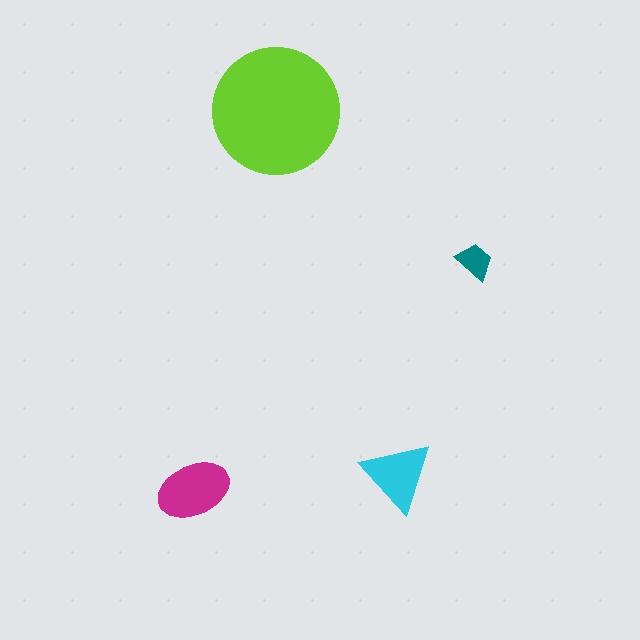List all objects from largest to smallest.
The lime circle, the magenta ellipse, the cyan triangle, the teal trapezoid.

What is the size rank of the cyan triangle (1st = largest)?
3rd.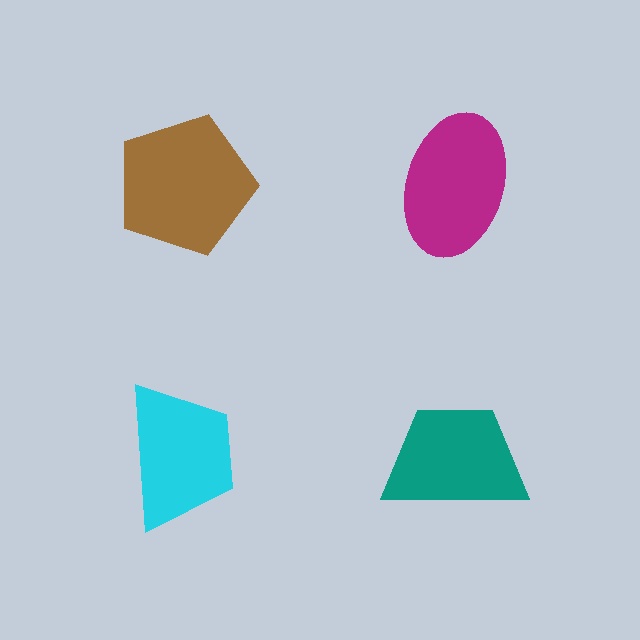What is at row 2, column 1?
A cyan trapezoid.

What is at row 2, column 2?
A teal trapezoid.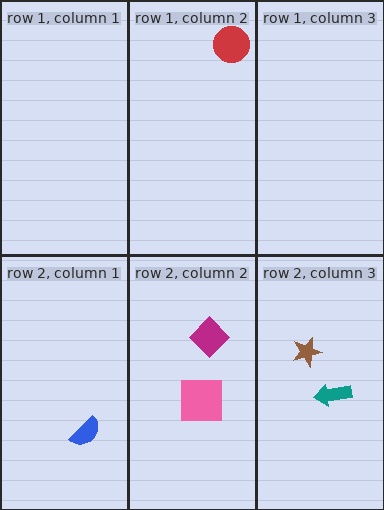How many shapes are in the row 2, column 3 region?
2.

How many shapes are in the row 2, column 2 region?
2.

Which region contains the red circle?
The row 1, column 2 region.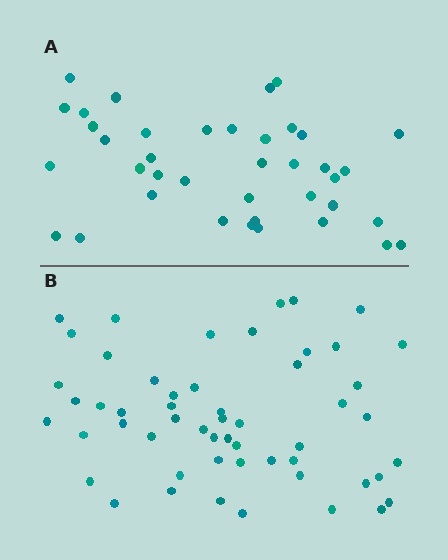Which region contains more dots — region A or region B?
Region B (the bottom region) has more dots.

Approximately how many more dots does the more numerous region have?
Region B has approximately 15 more dots than region A.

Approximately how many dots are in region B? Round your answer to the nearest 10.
About 50 dots. (The exact count is 54, which rounds to 50.)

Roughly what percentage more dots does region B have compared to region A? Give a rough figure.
About 40% more.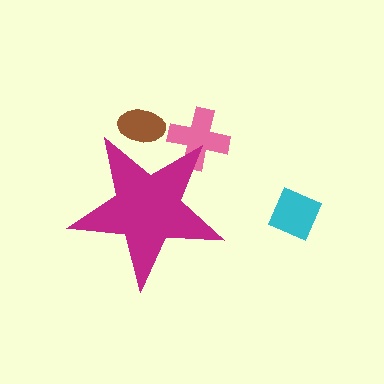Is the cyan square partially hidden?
No, the cyan square is fully visible.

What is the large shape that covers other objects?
A magenta star.